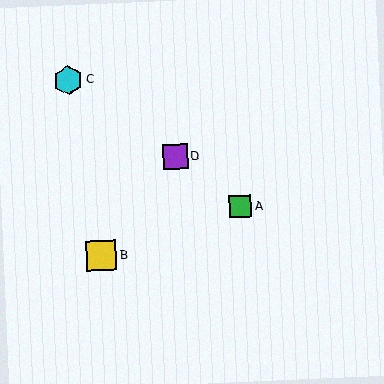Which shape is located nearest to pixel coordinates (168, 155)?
The purple square (labeled D) at (175, 157) is nearest to that location.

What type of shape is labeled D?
Shape D is a purple square.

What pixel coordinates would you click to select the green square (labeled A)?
Click at (240, 207) to select the green square A.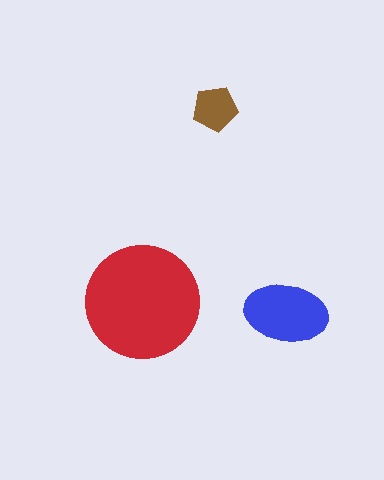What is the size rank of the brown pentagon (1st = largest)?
3rd.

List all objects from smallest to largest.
The brown pentagon, the blue ellipse, the red circle.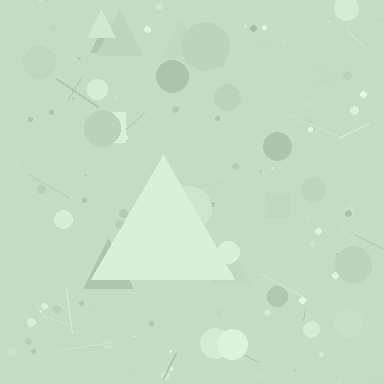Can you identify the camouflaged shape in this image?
The camouflaged shape is a triangle.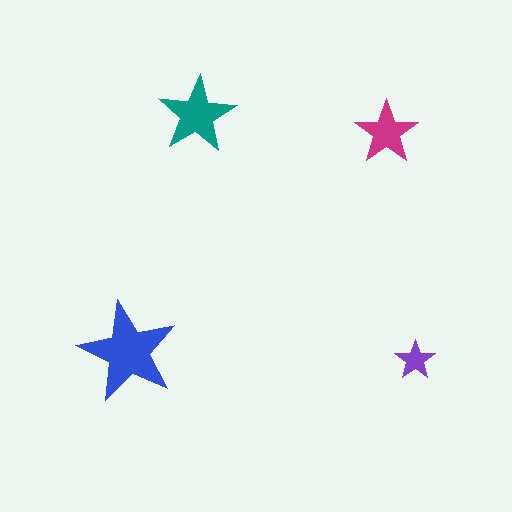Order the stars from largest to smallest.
the blue one, the teal one, the magenta one, the purple one.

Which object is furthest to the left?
The blue star is leftmost.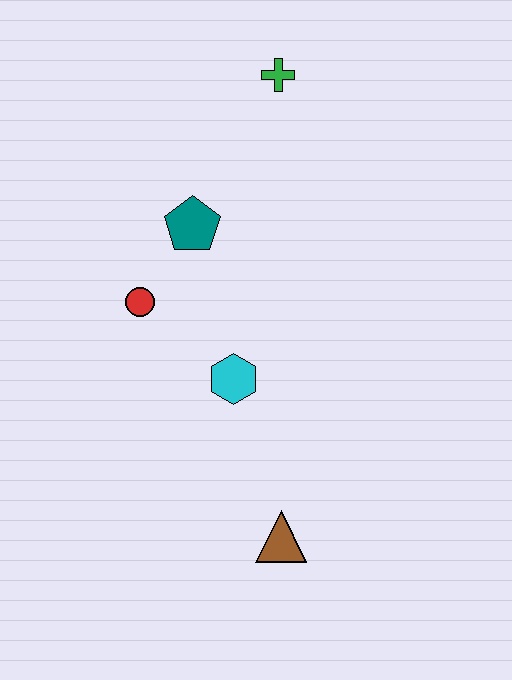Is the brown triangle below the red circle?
Yes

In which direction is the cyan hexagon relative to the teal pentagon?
The cyan hexagon is below the teal pentagon.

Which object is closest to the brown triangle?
The cyan hexagon is closest to the brown triangle.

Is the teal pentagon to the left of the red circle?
No